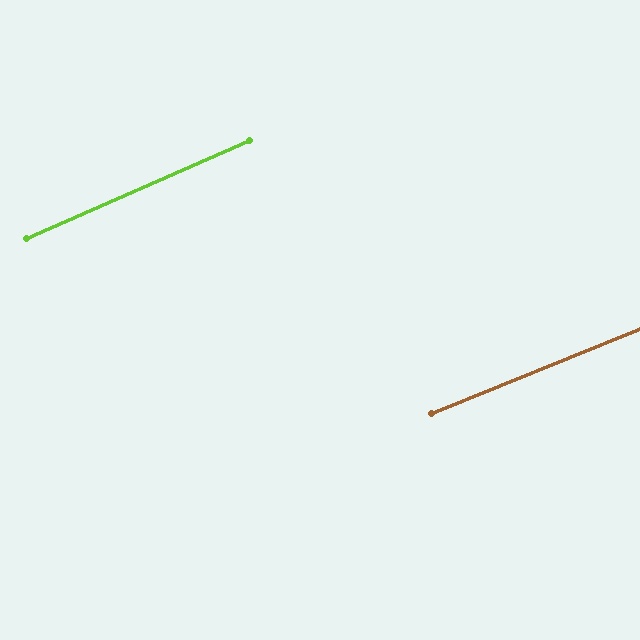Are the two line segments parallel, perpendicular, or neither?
Parallel — their directions differ by only 1.5°.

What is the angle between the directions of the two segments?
Approximately 1 degree.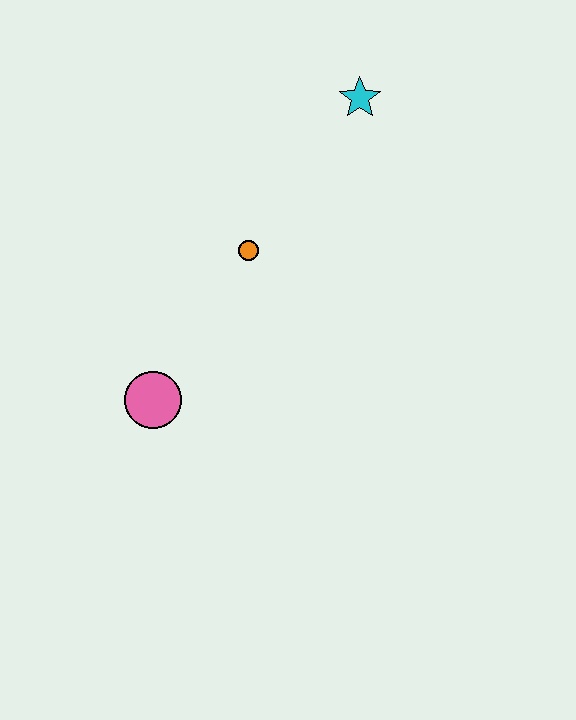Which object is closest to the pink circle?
The orange circle is closest to the pink circle.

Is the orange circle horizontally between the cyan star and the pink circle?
Yes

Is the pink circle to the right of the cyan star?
No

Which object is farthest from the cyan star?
The pink circle is farthest from the cyan star.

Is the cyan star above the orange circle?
Yes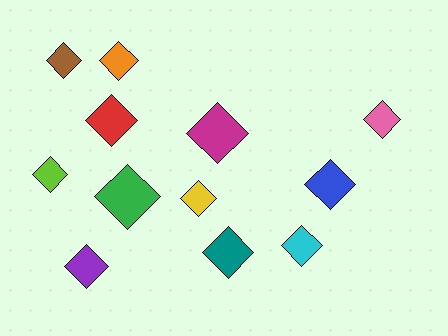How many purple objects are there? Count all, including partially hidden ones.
There is 1 purple object.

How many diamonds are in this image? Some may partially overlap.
There are 12 diamonds.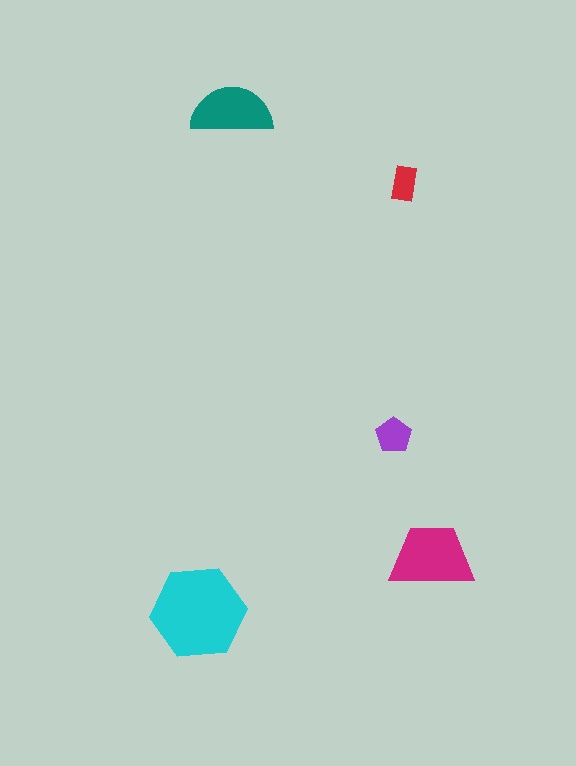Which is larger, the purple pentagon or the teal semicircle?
The teal semicircle.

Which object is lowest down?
The cyan hexagon is bottommost.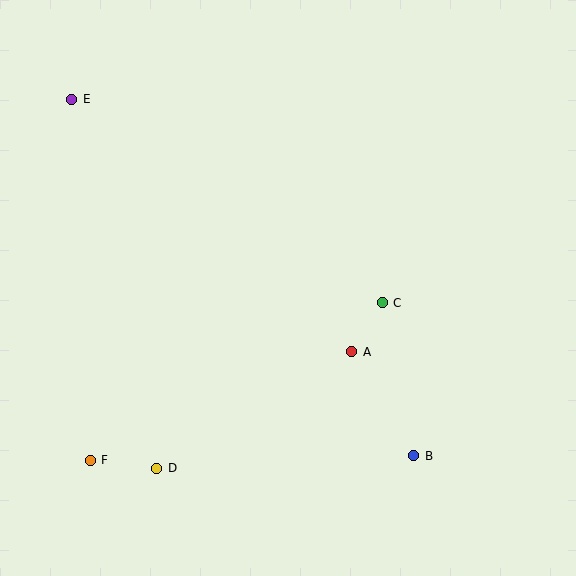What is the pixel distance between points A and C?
The distance between A and C is 58 pixels.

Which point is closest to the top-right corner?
Point C is closest to the top-right corner.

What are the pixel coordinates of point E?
Point E is at (72, 99).